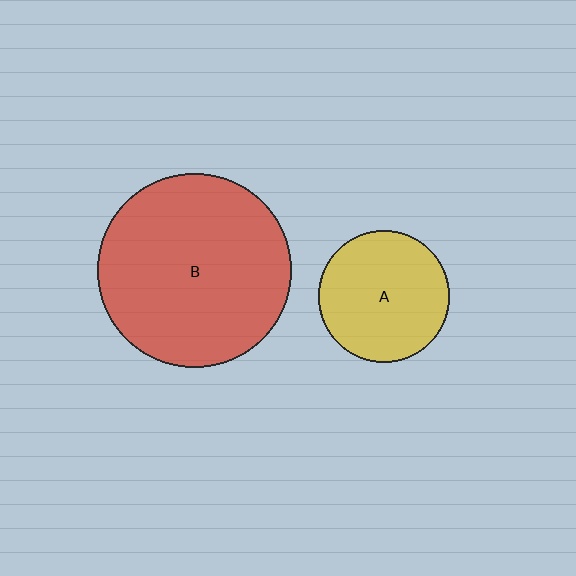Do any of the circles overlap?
No, none of the circles overlap.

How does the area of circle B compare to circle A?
Approximately 2.2 times.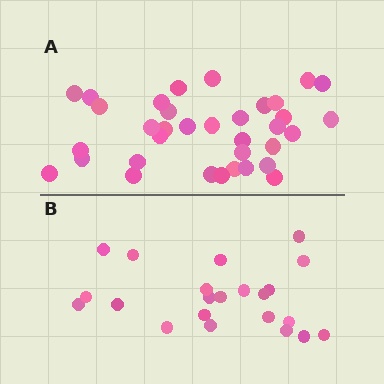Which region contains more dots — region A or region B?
Region A (the top region) has more dots.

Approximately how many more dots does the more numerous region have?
Region A has approximately 15 more dots than region B.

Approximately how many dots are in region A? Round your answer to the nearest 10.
About 40 dots. (The exact count is 35, which rounds to 40.)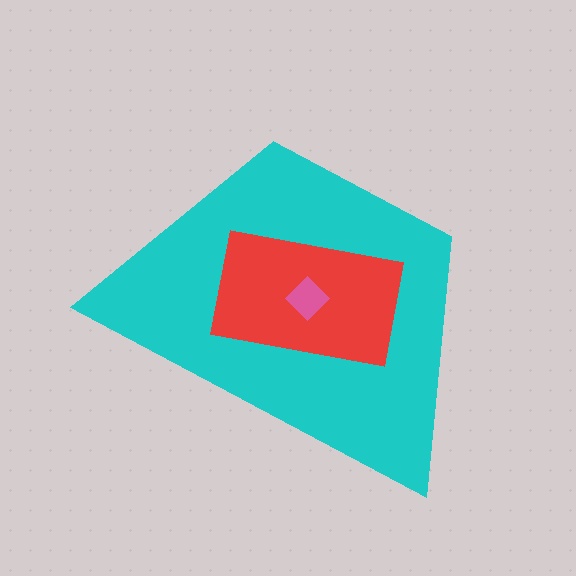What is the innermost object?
The pink diamond.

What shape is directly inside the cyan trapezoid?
The red rectangle.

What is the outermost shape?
The cyan trapezoid.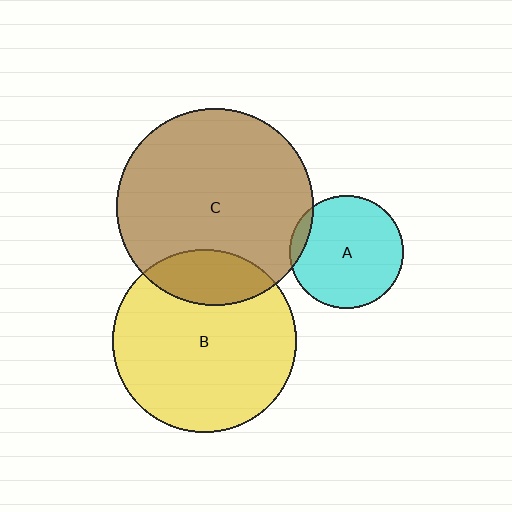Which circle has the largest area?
Circle C (brown).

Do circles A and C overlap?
Yes.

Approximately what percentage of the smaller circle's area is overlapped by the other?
Approximately 5%.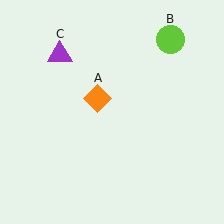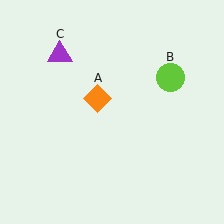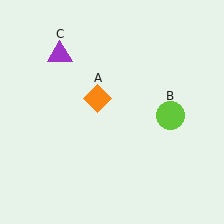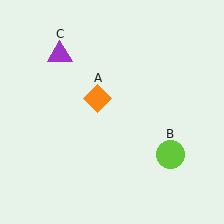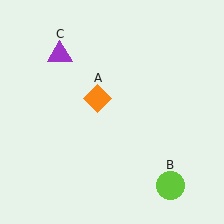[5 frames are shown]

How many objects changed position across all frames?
1 object changed position: lime circle (object B).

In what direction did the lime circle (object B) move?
The lime circle (object B) moved down.